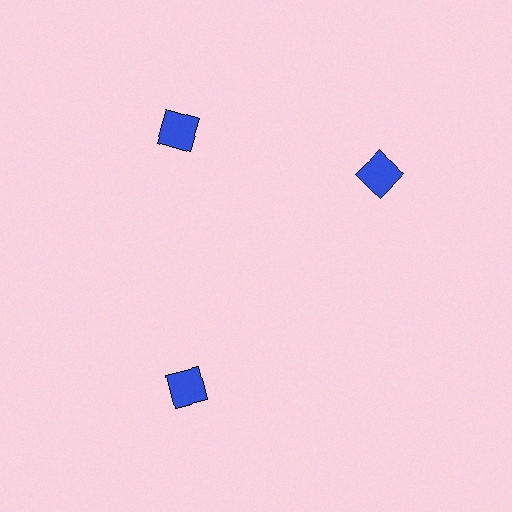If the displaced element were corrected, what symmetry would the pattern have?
It would have 3-fold rotational symmetry — the pattern would map onto itself every 120 degrees.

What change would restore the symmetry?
The symmetry would be restored by rotating it back into even spacing with its neighbors so that all 3 squares sit at equal angles and equal distance from the center.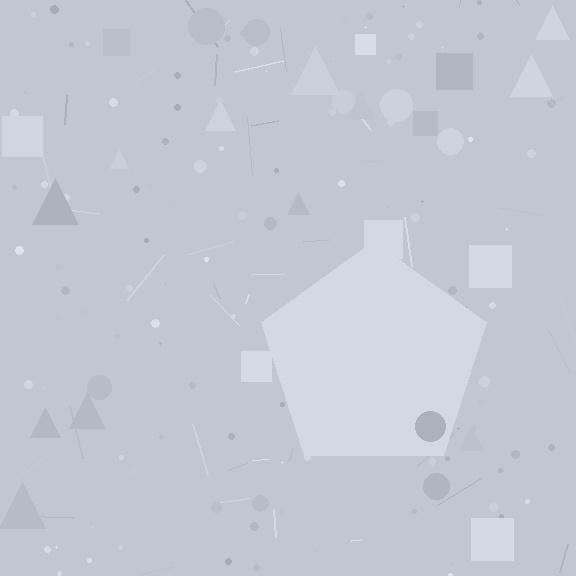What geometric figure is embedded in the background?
A pentagon is embedded in the background.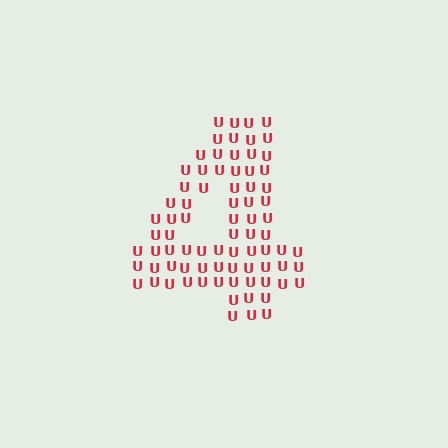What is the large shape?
The large shape is the digit 4.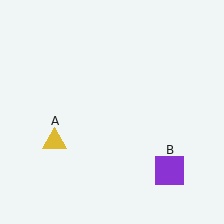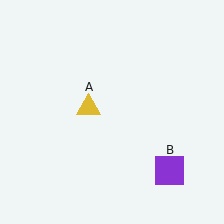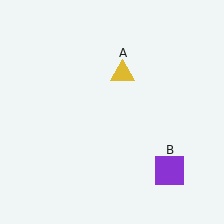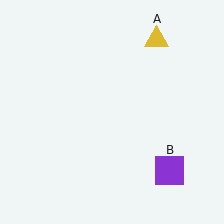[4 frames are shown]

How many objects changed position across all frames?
1 object changed position: yellow triangle (object A).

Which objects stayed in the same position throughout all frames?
Purple square (object B) remained stationary.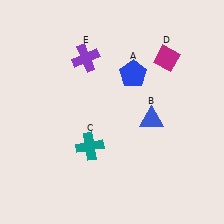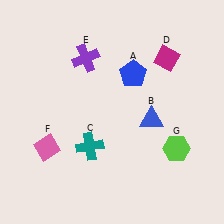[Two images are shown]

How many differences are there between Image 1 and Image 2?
There are 2 differences between the two images.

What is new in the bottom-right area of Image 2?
A lime hexagon (G) was added in the bottom-right area of Image 2.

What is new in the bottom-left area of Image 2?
A pink diamond (F) was added in the bottom-left area of Image 2.